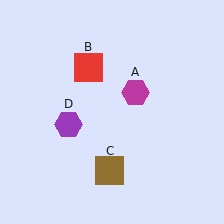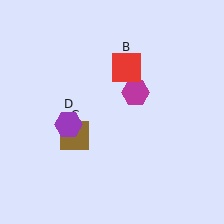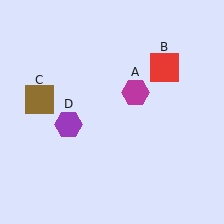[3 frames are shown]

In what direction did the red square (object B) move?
The red square (object B) moved right.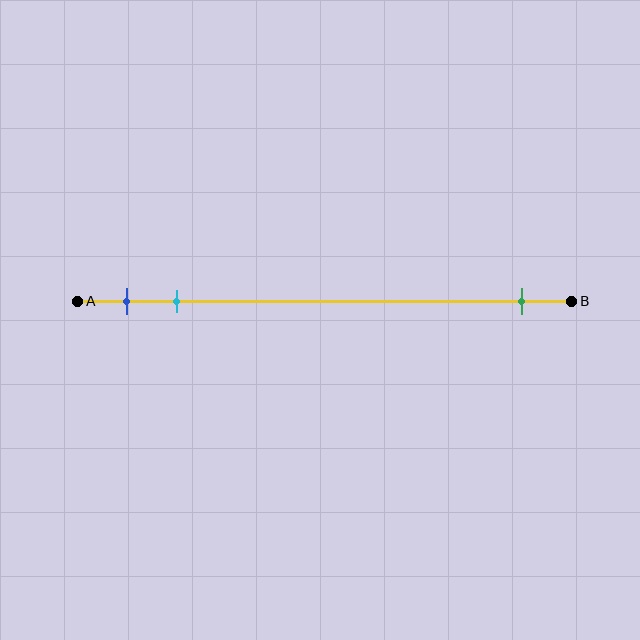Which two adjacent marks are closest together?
The blue and cyan marks are the closest adjacent pair.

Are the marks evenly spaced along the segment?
No, the marks are not evenly spaced.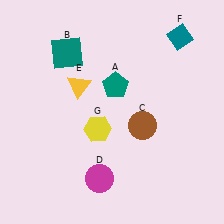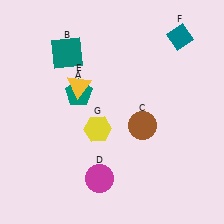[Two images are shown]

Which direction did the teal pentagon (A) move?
The teal pentagon (A) moved left.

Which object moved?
The teal pentagon (A) moved left.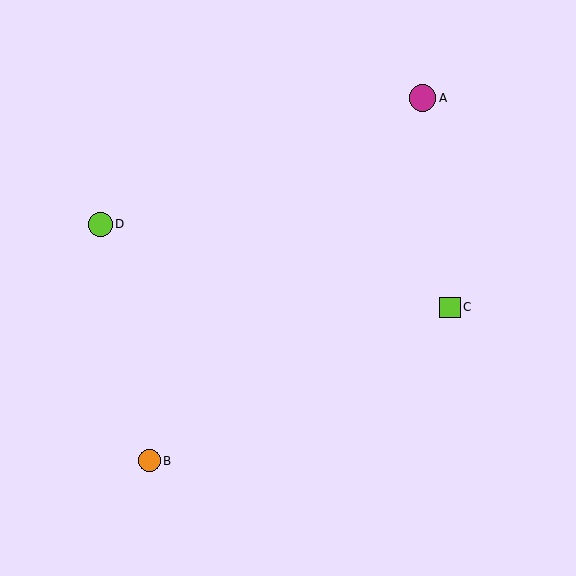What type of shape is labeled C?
Shape C is a lime square.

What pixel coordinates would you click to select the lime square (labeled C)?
Click at (450, 307) to select the lime square C.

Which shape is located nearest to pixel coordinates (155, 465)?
The orange circle (labeled B) at (149, 461) is nearest to that location.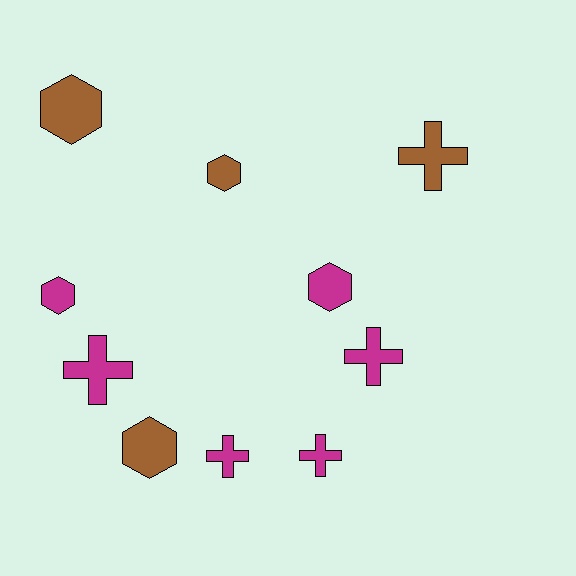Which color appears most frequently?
Magenta, with 6 objects.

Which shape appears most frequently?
Hexagon, with 5 objects.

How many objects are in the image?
There are 10 objects.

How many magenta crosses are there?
There are 4 magenta crosses.